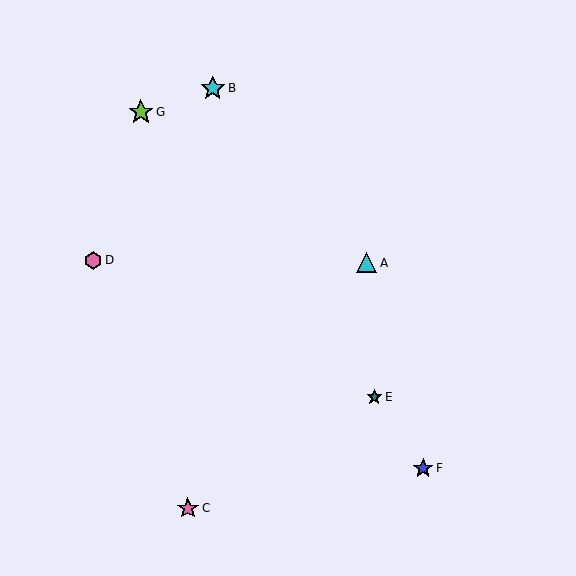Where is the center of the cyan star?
The center of the cyan star is at (213, 88).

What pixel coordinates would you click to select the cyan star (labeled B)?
Click at (213, 88) to select the cyan star B.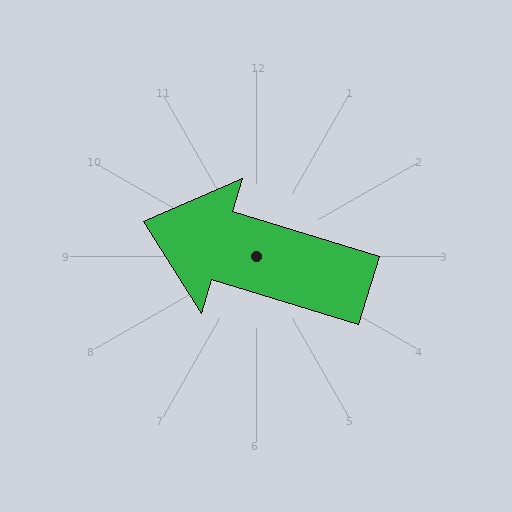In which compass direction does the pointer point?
West.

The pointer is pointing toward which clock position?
Roughly 10 o'clock.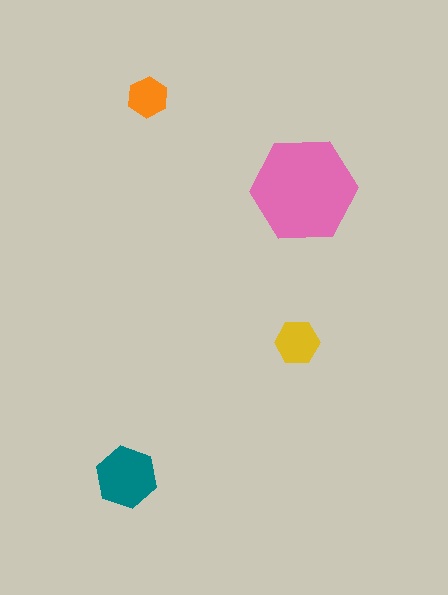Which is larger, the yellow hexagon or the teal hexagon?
The teal one.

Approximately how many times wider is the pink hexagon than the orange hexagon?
About 2.5 times wider.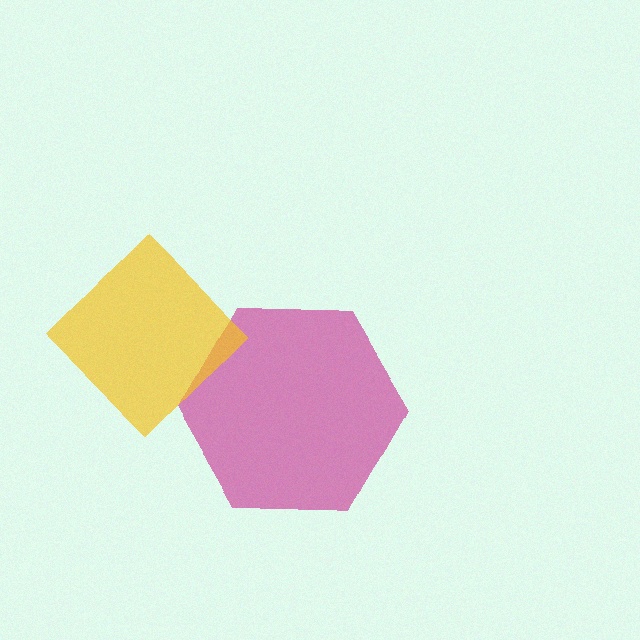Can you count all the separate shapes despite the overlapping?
Yes, there are 2 separate shapes.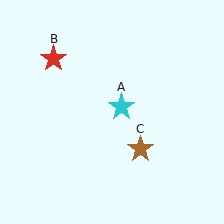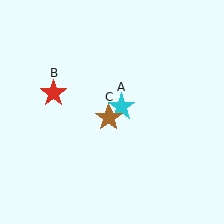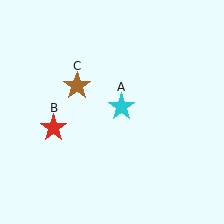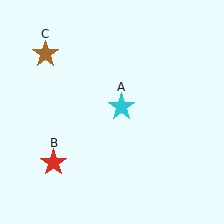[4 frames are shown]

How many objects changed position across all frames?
2 objects changed position: red star (object B), brown star (object C).